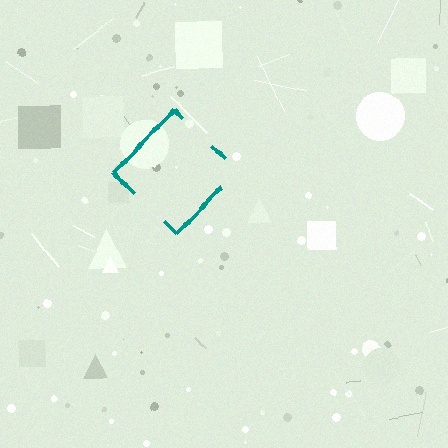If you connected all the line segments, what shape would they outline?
They would outline a diamond.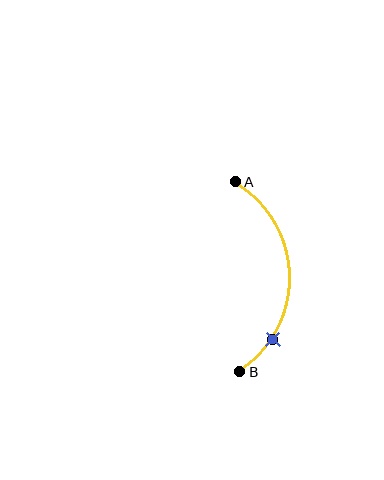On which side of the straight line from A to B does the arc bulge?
The arc bulges to the right of the straight line connecting A and B.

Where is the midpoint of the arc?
The arc midpoint is the point on the curve farthest from the straight line joining A and B. It sits to the right of that line.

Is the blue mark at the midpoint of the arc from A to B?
No. The blue mark lies on the arc but is closer to endpoint B. The arc midpoint would be at the point on the curve equidistant along the arc from both A and B.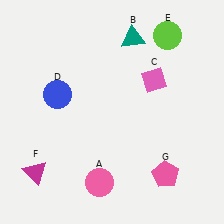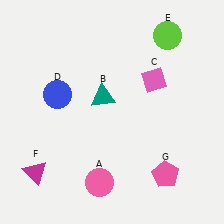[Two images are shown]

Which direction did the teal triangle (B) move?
The teal triangle (B) moved down.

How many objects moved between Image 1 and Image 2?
1 object moved between the two images.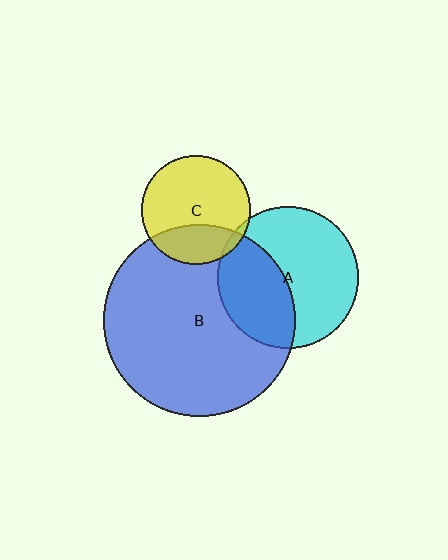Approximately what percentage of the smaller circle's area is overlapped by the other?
Approximately 5%.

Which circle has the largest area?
Circle B (blue).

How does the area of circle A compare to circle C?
Approximately 1.7 times.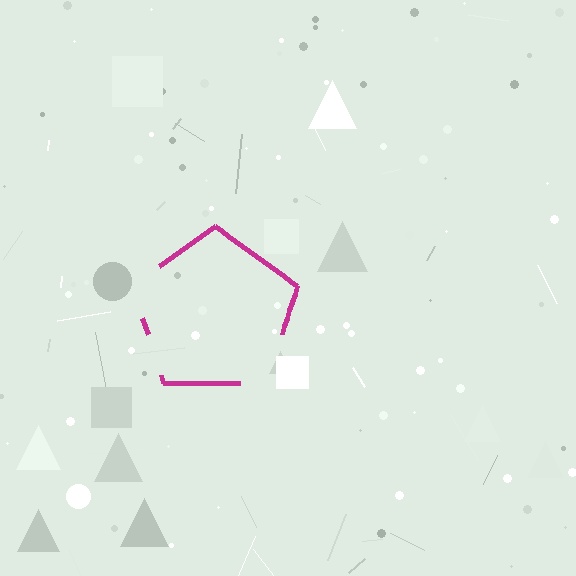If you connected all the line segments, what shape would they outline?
They would outline a pentagon.